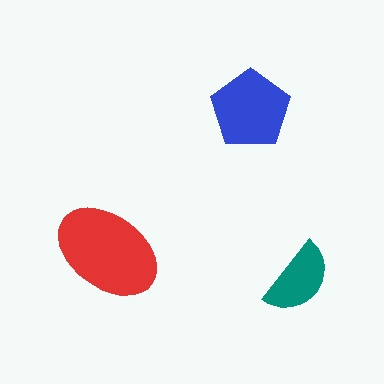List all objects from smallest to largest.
The teal semicircle, the blue pentagon, the red ellipse.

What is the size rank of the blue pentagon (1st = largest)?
2nd.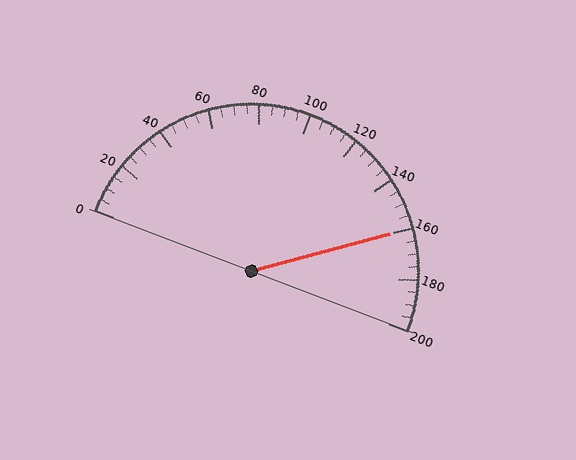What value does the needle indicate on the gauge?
The needle indicates approximately 160.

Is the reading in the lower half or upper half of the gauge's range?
The reading is in the upper half of the range (0 to 200).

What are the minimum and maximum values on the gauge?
The gauge ranges from 0 to 200.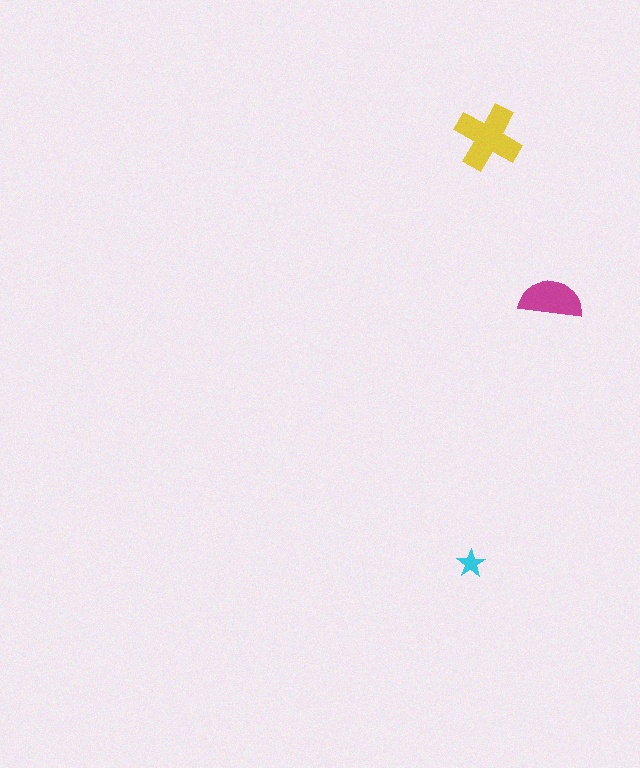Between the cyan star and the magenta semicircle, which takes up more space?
The magenta semicircle.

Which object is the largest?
The yellow cross.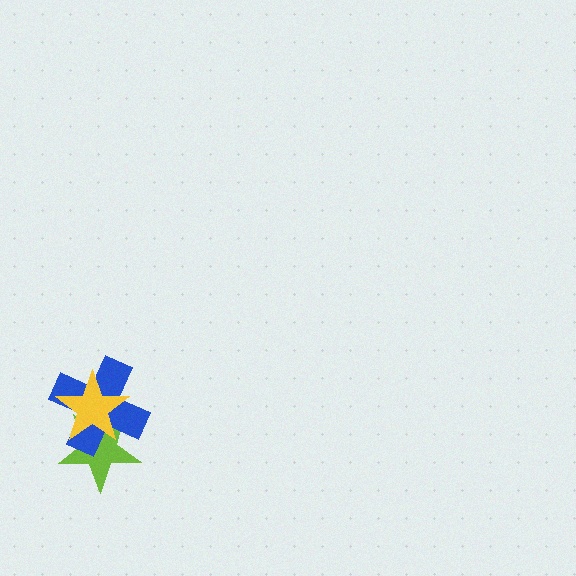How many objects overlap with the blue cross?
2 objects overlap with the blue cross.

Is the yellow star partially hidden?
No, no other shape covers it.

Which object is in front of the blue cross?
The yellow star is in front of the blue cross.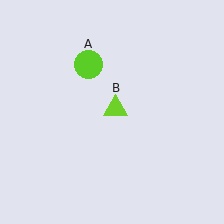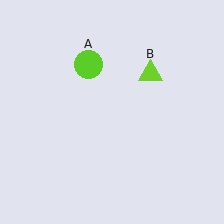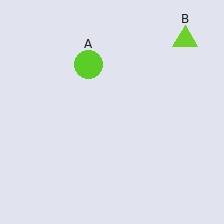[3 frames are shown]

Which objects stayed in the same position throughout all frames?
Lime circle (object A) remained stationary.